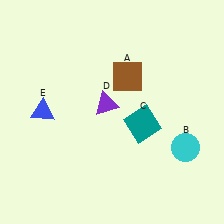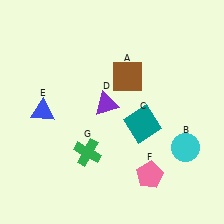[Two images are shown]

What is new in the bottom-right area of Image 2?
A pink pentagon (F) was added in the bottom-right area of Image 2.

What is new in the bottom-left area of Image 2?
A green cross (G) was added in the bottom-left area of Image 2.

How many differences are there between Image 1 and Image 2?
There are 2 differences between the two images.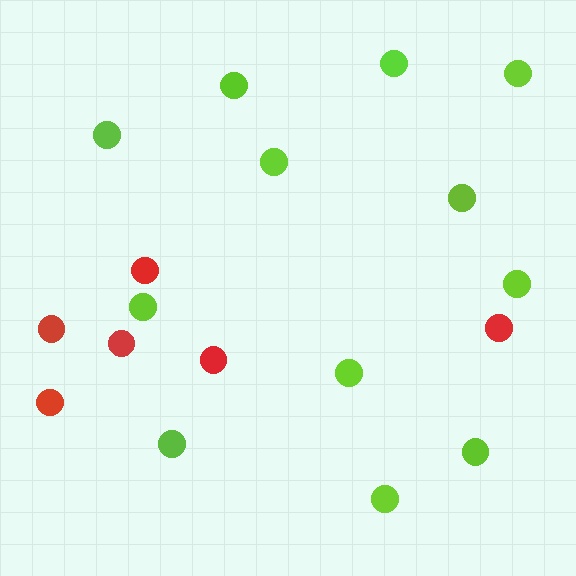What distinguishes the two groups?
There are 2 groups: one group of lime circles (12) and one group of red circles (6).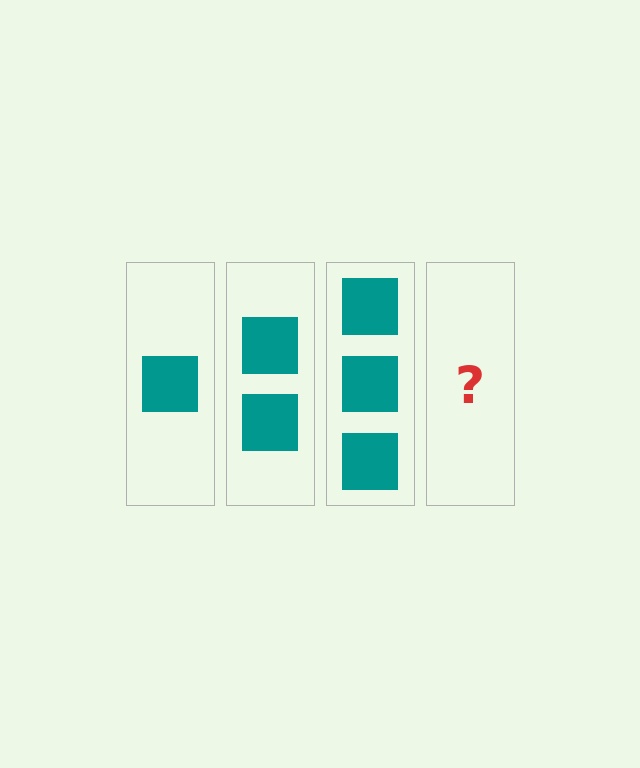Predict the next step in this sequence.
The next step is 4 squares.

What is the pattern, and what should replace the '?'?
The pattern is that each step adds one more square. The '?' should be 4 squares.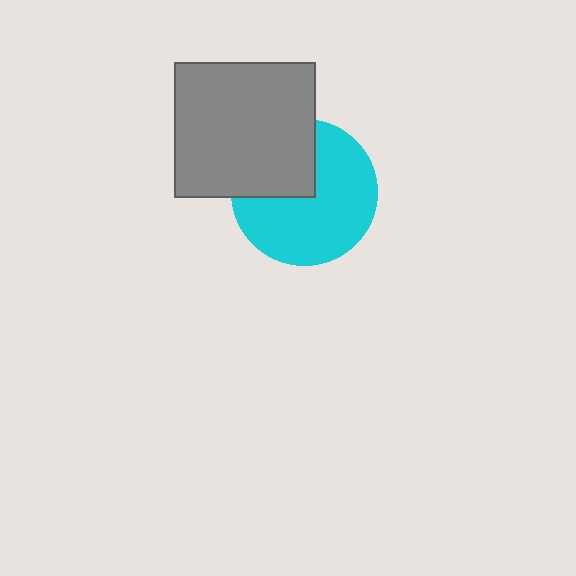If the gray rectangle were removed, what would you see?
You would see the complete cyan circle.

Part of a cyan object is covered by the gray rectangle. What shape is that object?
It is a circle.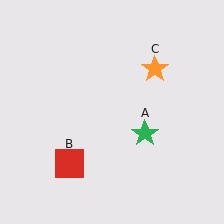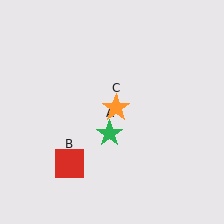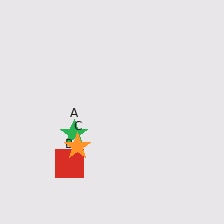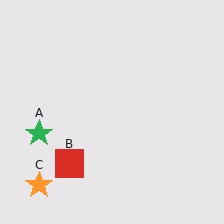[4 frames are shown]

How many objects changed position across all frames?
2 objects changed position: green star (object A), orange star (object C).